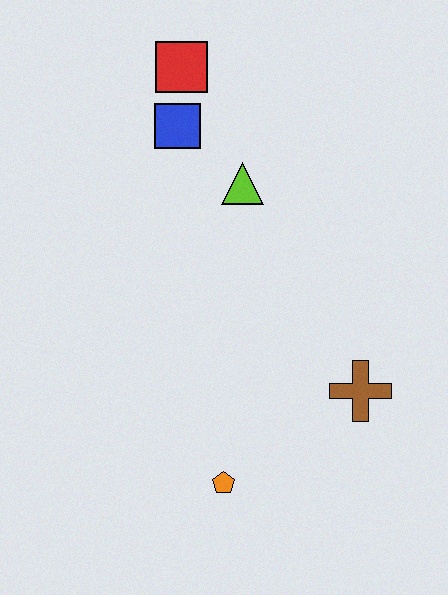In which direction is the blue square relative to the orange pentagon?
The blue square is above the orange pentagon.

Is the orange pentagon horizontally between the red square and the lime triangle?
Yes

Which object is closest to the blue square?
The red square is closest to the blue square.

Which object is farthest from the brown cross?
The red square is farthest from the brown cross.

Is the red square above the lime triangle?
Yes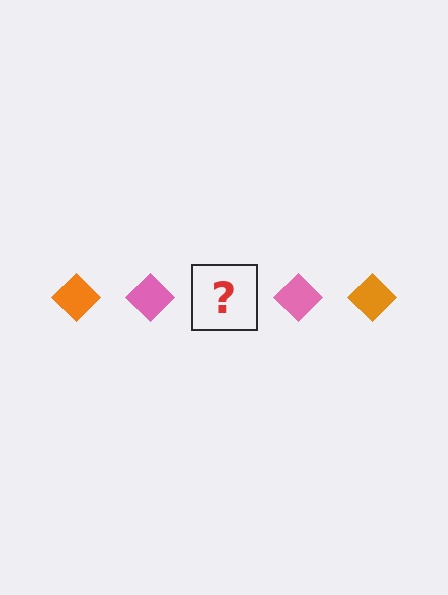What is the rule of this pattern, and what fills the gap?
The rule is that the pattern cycles through orange, pink diamonds. The gap should be filled with an orange diamond.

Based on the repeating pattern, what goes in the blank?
The blank should be an orange diamond.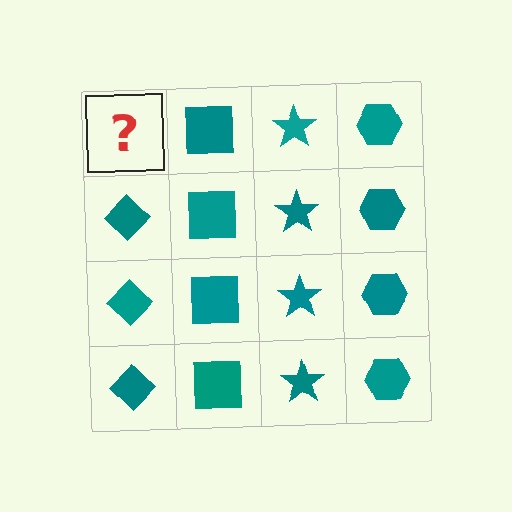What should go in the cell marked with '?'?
The missing cell should contain a teal diamond.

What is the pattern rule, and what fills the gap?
The rule is that each column has a consistent shape. The gap should be filled with a teal diamond.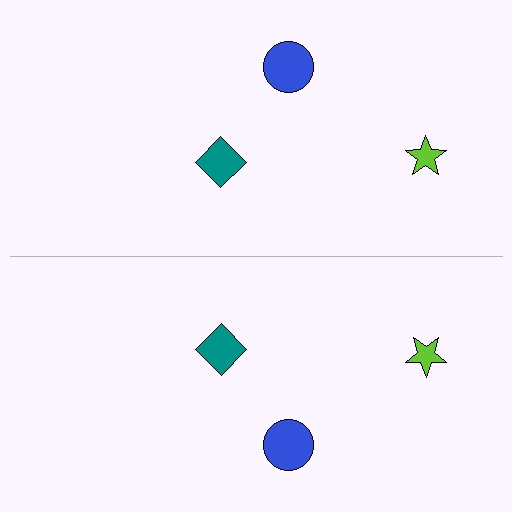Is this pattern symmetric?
Yes, this pattern has bilateral (reflection) symmetry.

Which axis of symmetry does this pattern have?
The pattern has a horizontal axis of symmetry running through the center of the image.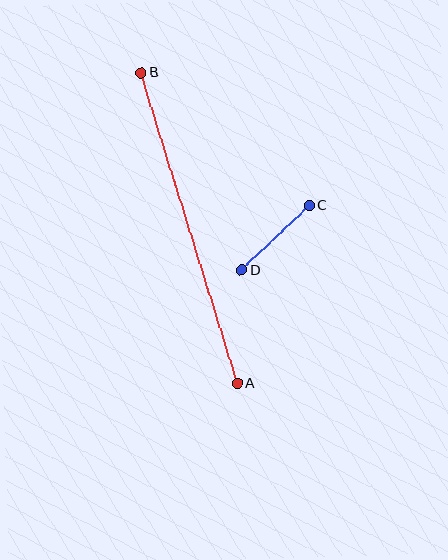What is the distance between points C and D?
The distance is approximately 93 pixels.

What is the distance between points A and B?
The distance is approximately 325 pixels.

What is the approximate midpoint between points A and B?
The midpoint is at approximately (190, 228) pixels.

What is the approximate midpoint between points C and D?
The midpoint is at approximately (275, 238) pixels.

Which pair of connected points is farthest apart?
Points A and B are farthest apart.